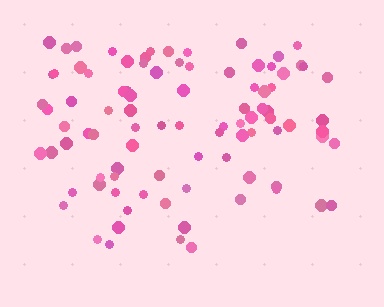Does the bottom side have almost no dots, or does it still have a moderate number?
Still a moderate number, just noticeably fewer than the top.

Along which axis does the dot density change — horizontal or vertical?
Vertical.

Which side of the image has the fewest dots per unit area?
The bottom.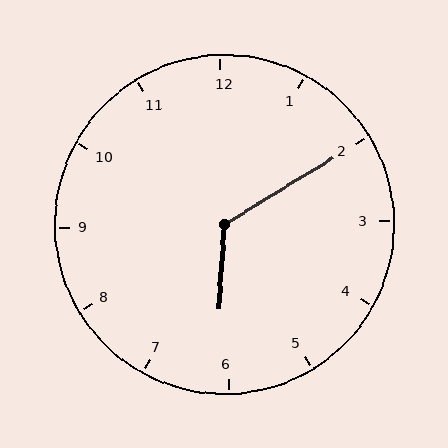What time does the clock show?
6:10.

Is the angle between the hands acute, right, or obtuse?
It is obtuse.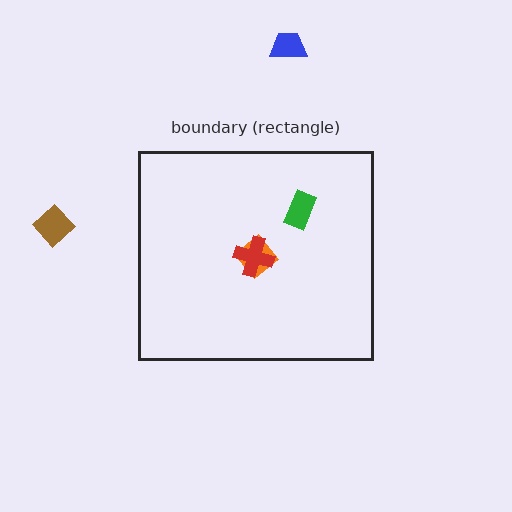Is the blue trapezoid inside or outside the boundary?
Outside.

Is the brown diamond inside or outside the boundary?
Outside.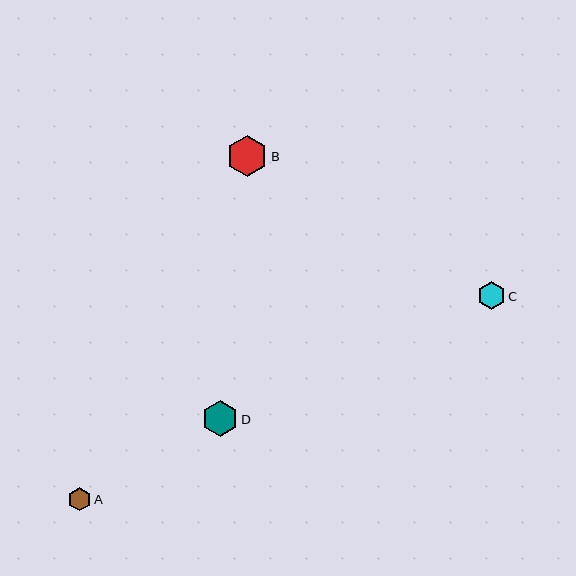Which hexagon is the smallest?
Hexagon A is the smallest with a size of approximately 24 pixels.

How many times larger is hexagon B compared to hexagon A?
Hexagon B is approximately 1.7 times the size of hexagon A.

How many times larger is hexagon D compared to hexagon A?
Hexagon D is approximately 1.5 times the size of hexagon A.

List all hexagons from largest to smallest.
From largest to smallest: B, D, C, A.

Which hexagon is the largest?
Hexagon B is the largest with a size of approximately 41 pixels.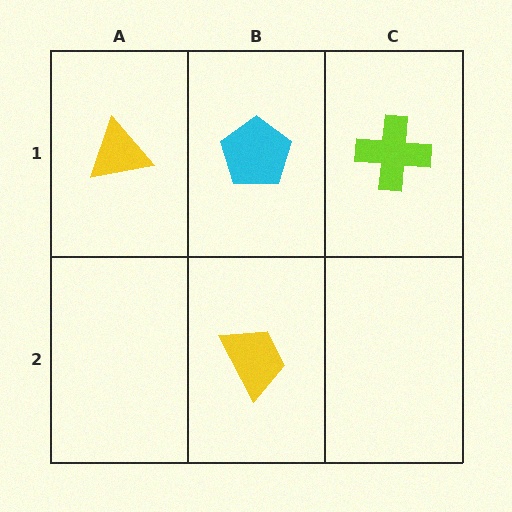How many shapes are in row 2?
1 shape.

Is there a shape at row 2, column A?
No, that cell is empty.